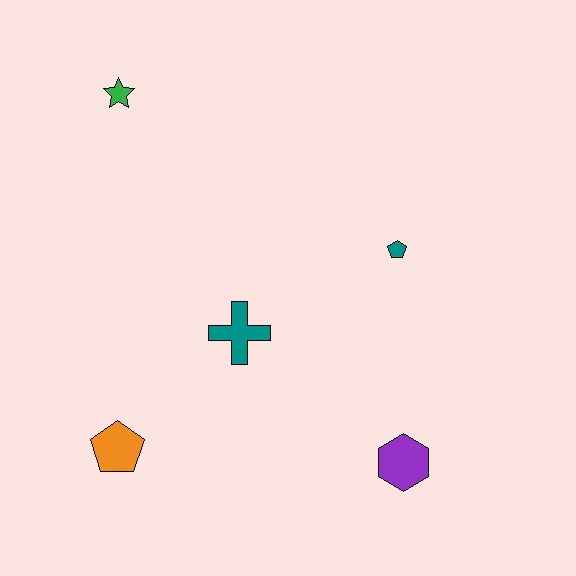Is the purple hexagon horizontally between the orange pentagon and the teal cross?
No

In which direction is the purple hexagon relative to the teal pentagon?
The purple hexagon is below the teal pentagon.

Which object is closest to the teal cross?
The orange pentagon is closest to the teal cross.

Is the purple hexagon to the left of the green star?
No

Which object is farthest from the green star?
The purple hexagon is farthest from the green star.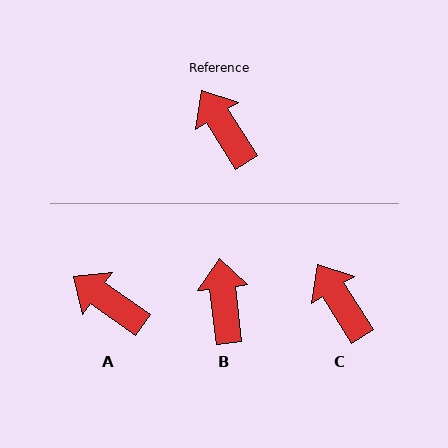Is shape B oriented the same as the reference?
No, it is off by about 26 degrees.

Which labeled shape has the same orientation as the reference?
C.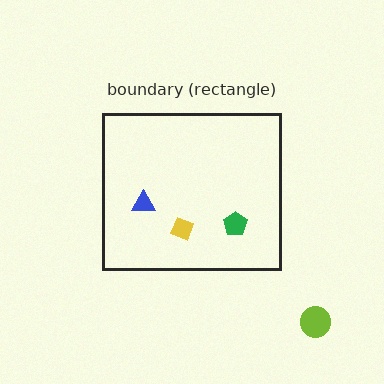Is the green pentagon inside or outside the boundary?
Inside.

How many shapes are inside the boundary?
3 inside, 1 outside.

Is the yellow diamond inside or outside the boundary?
Inside.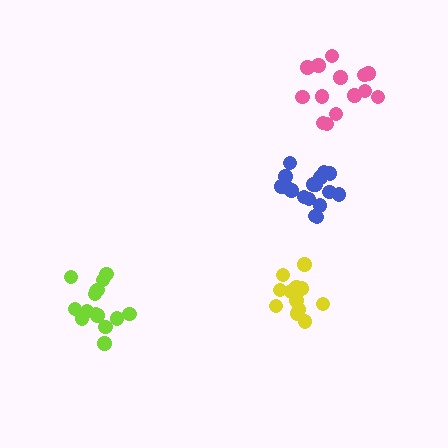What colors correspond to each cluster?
The clusters are colored: blue, lime, yellow, pink.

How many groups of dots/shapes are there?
There are 4 groups.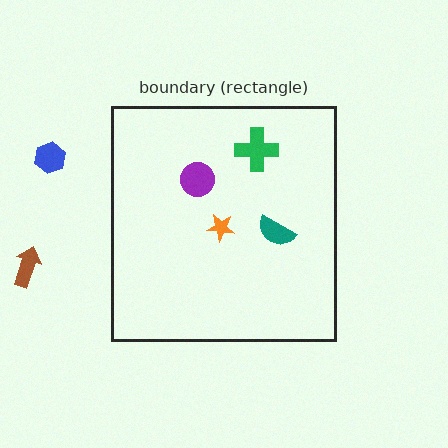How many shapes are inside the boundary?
4 inside, 2 outside.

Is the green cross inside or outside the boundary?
Inside.